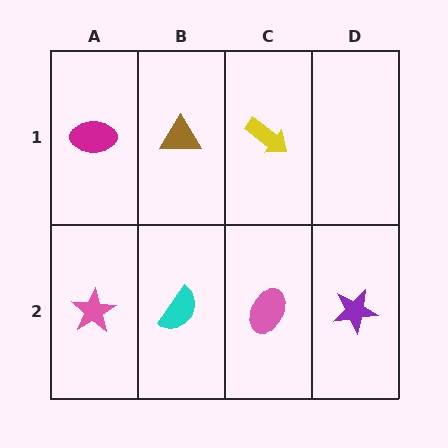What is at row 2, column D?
A purple star.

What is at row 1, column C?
A yellow arrow.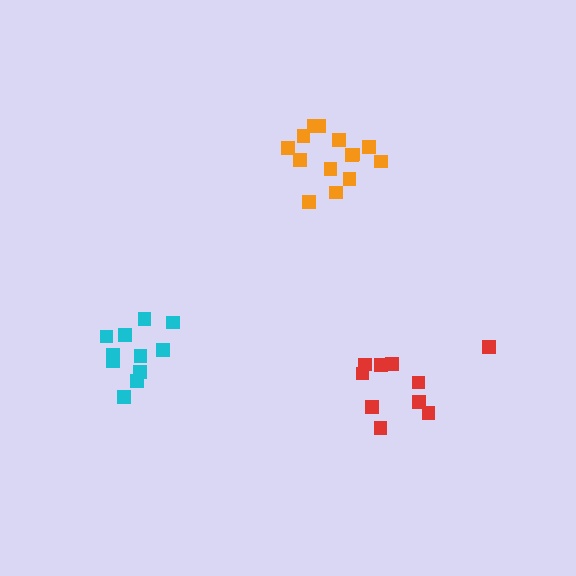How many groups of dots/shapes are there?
There are 3 groups.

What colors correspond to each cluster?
The clusters are colored: red, cyan, orange.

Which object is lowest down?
The red cluster is bottommost.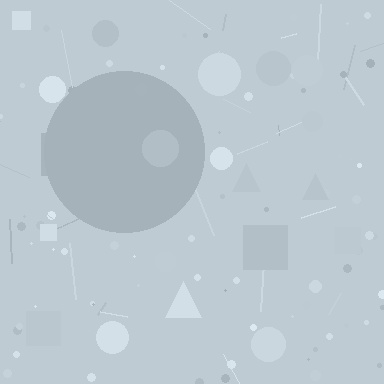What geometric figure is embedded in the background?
A circle is embedded in the background.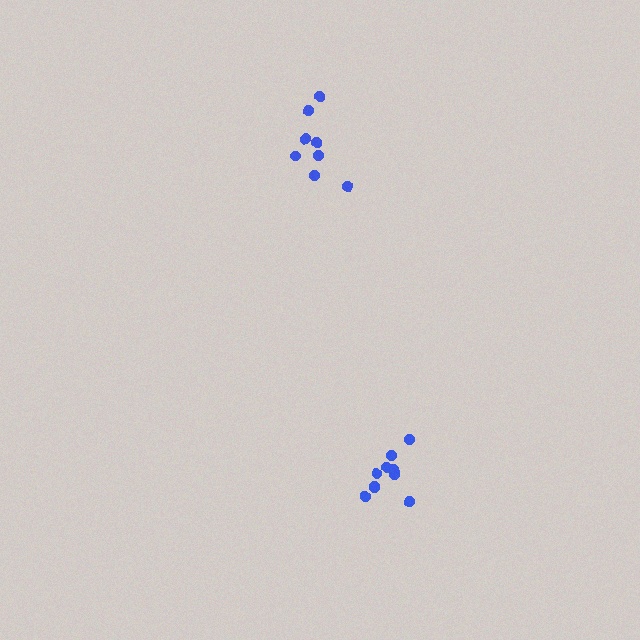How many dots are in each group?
Group 1: 10 dots, Group 2: 8 dots (18 total).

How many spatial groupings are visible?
There are 2 spatial groupings.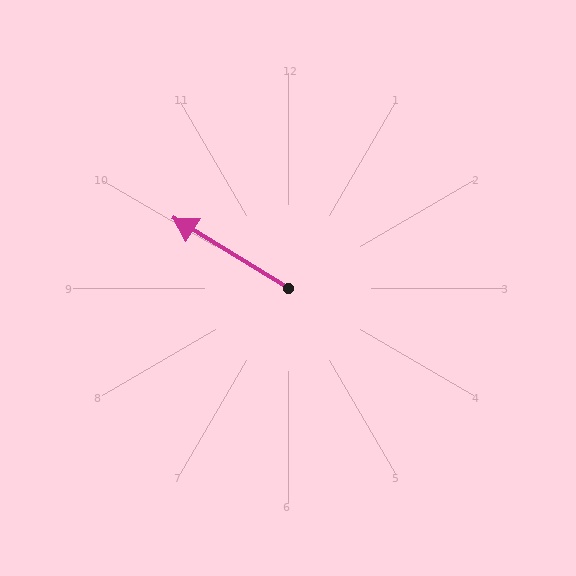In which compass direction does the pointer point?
Northwest.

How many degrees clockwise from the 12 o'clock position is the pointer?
Approximately 301 degrees.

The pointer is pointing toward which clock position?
Roughly 10 o'clock.